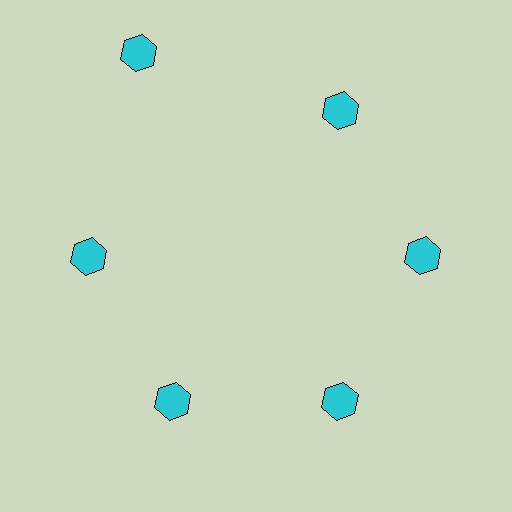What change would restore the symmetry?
The symmetry would be restored by moving it inward, back onto the ring so that all 6 hexagons sit at equal angles and equal distance from the center.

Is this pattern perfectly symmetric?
No. The 6 cyan hexagons are arranged in a ring, but one element near the 11 o'clock position is pushed outward from the center, breaking the 6-fold rotational symmetry.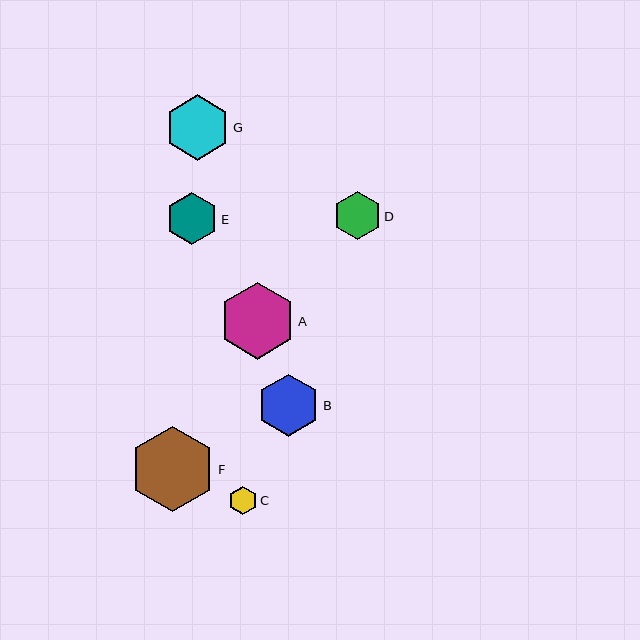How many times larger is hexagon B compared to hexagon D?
Hexagon B is approximately 1.3 times the size of hexagon D.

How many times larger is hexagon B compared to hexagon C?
Hexagon B is approximately 2.2 times the size of hexagon C.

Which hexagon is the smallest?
Hexagon C is the smallest with a size of approximately 28 pixels.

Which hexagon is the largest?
Hexagon F is the largest with a size of approximately 85 pixels.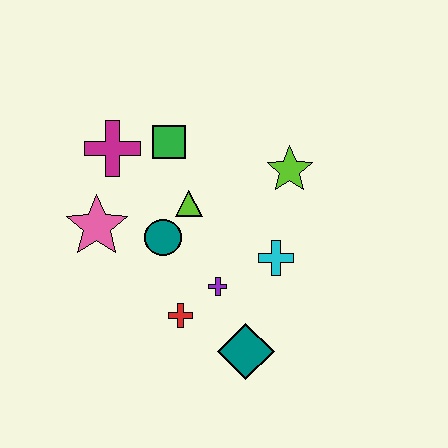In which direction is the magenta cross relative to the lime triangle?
The magenta cross is to the left of the lime triangle.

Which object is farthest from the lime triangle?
The teal diamond is farthest from the lime triangle.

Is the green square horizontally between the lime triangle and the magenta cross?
Yes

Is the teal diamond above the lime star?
No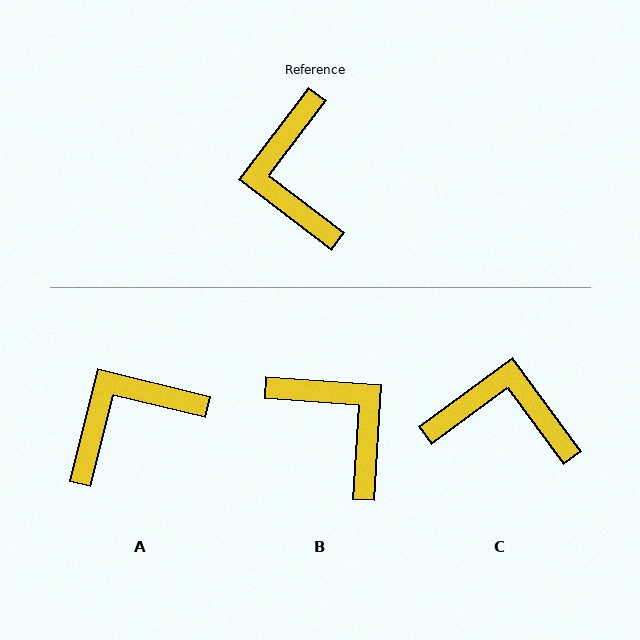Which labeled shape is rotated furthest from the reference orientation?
B, about 147 degrees away.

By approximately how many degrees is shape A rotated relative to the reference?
Approximately 67 degrees clockwise.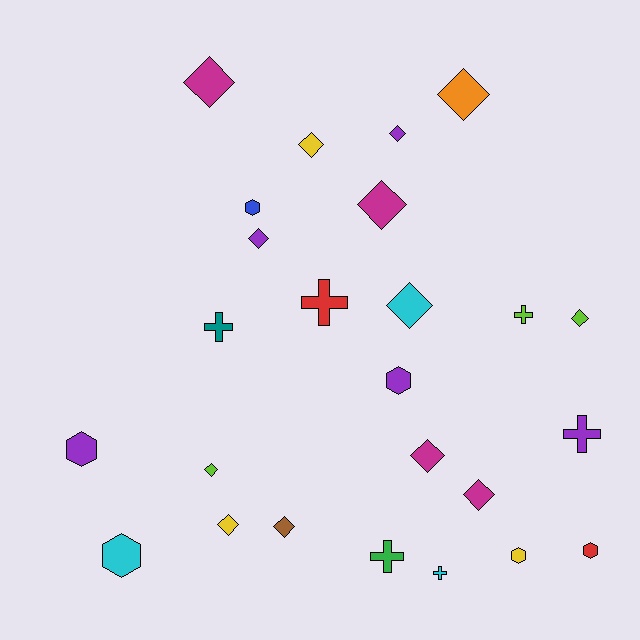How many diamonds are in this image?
There are 13 diamonds.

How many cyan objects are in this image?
There are 3 cyan objects.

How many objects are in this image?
There are 25 objects.